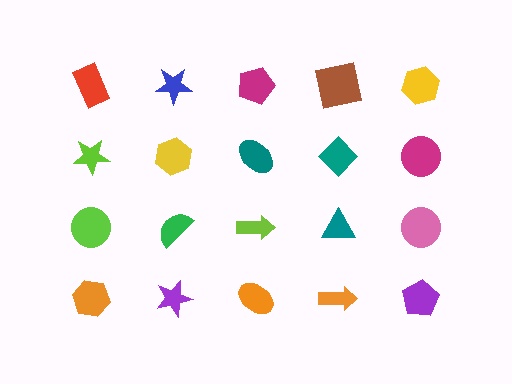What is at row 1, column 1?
A red rectangle.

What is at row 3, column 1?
A lime circle.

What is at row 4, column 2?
A purple star.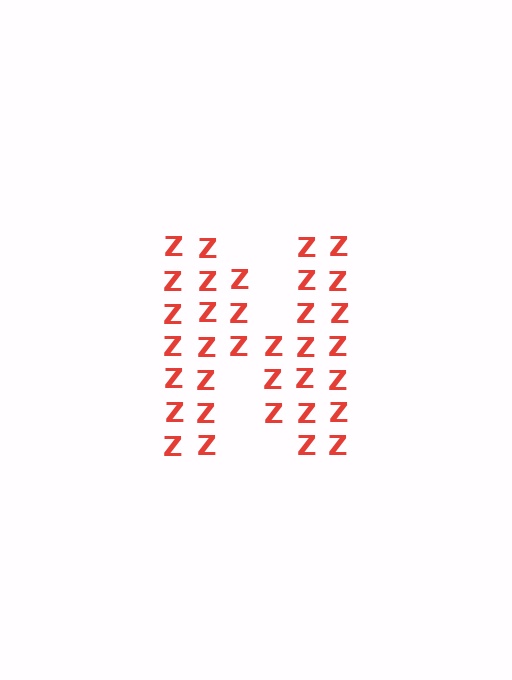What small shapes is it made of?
It is made of small letter Z's.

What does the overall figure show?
The overall figure shows the letter N.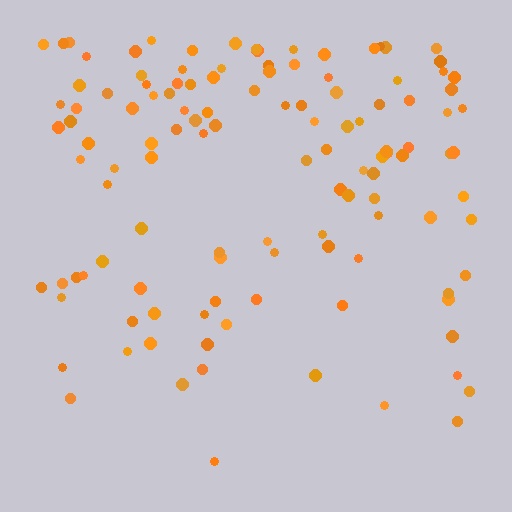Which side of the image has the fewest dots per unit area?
The bottom.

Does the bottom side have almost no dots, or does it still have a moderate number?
Still a moderate number, just noticeably fewer than the top.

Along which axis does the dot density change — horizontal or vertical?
Vertical.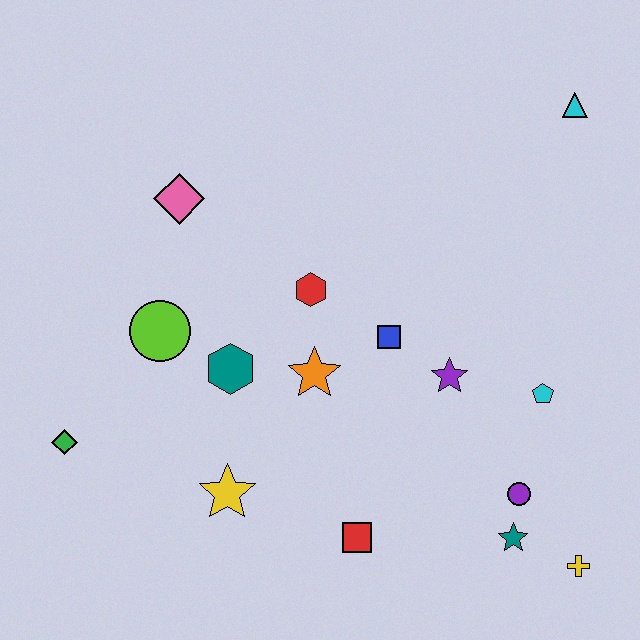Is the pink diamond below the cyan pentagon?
No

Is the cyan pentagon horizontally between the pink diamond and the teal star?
No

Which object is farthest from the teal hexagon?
The cyan triangle is farthest from the teal hexagon.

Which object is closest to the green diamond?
The lime circle is closest to the green diamond.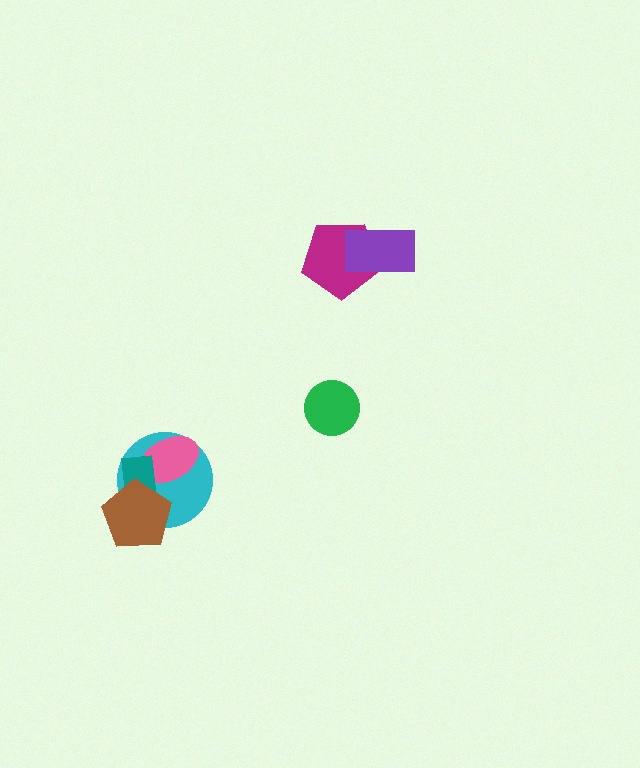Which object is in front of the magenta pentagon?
The purple rectangle is in front of the magenta pentagon.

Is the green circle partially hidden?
No, no other shape covers it.